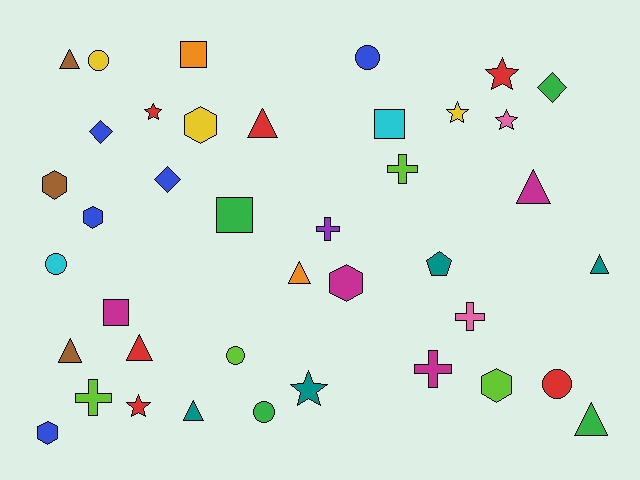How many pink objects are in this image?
There are 2 pink objects.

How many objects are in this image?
There are 40 objects.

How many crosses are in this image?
There are 5 crosses.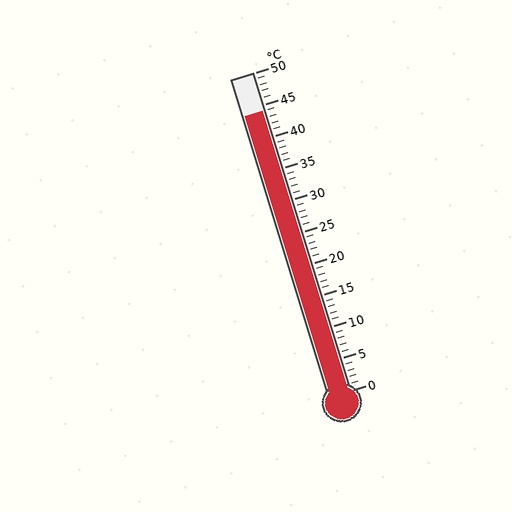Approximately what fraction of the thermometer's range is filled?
The thermometer is filled to approximately 90% of its range.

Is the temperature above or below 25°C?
The temperature is above 25°C.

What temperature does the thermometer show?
The thermometer shows approximately 44°C.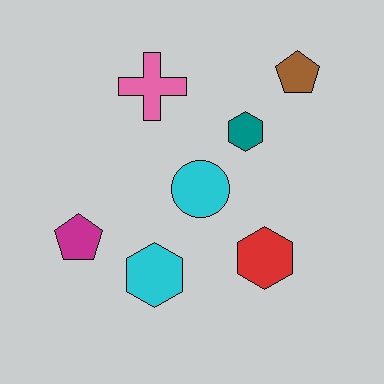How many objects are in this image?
There are 7 objects.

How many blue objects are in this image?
There are no blue objects.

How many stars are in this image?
There are no stars.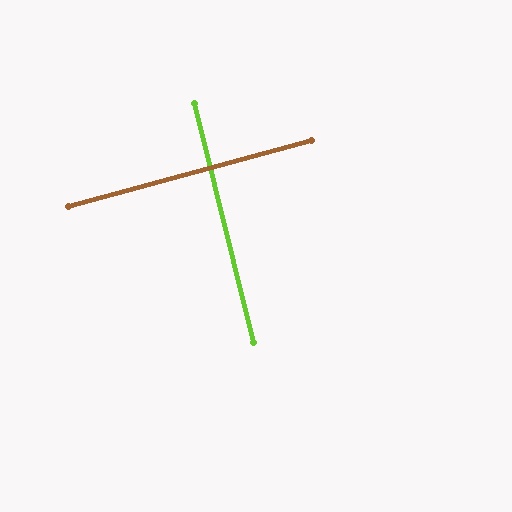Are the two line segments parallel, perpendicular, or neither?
Perpendicular — they meet at approximately 89°.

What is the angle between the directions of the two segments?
Approximately 89 degrees.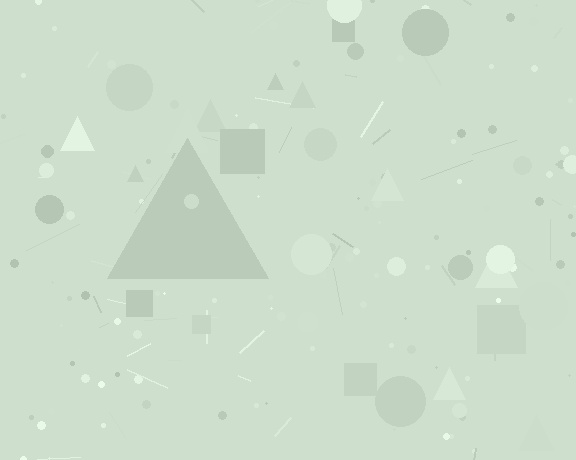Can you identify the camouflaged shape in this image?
The camouflaged shape is a triangle.